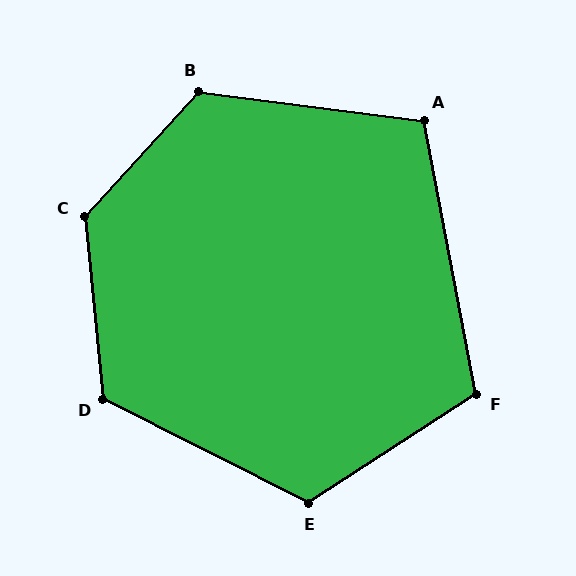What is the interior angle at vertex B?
Approximately 125 degrees (obtuse).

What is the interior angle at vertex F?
Approximately 112 degrees (obtuse).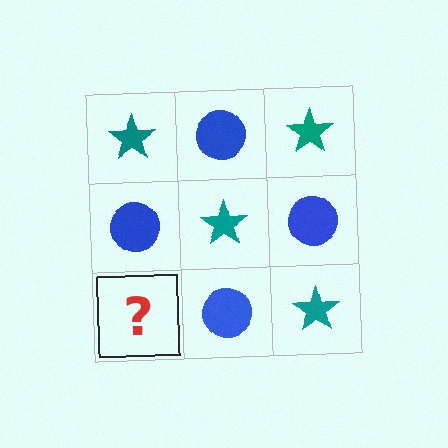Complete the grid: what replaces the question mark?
The question mark should be replaced with a teal star.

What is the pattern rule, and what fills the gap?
The rule is that it alternates teal star and blue circle in a checkerboard pattern. The gap should be filled with a teal star.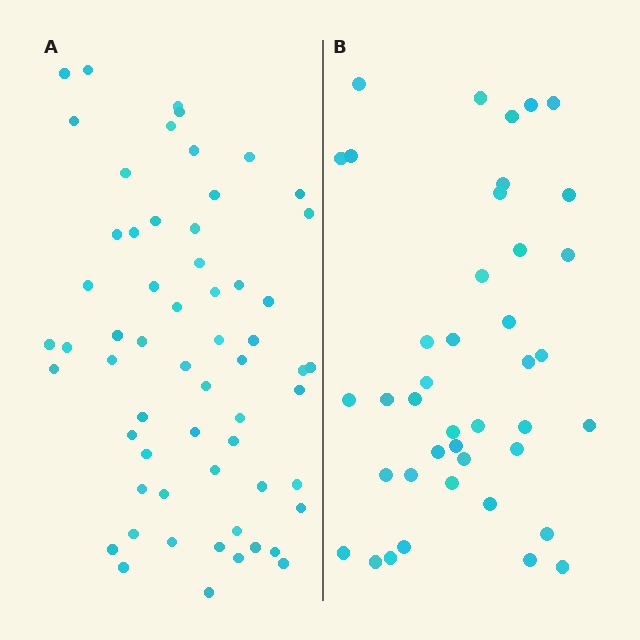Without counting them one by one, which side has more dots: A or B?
Region A (the left region) has more dots.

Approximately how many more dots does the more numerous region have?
Region A has approximately 20 more dots than region B.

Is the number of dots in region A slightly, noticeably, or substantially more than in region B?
Region A has substantially more. The ratio is roughly 1.5 to 1.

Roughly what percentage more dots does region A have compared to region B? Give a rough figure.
About 45% more.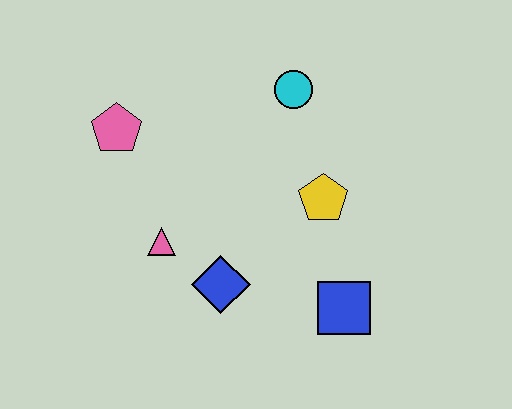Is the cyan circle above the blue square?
Yes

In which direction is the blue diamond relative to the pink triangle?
The blue diamond is to the right of the pink triangle.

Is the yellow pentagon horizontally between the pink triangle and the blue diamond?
No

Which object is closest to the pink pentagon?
The pink triangle is closest to the pink pentagon.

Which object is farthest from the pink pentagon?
The blue square is farthest from the pink pentagon.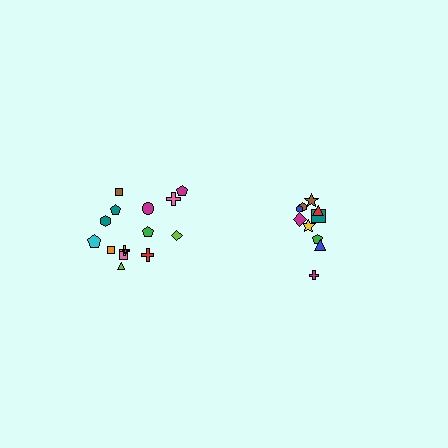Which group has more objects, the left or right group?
The left group.